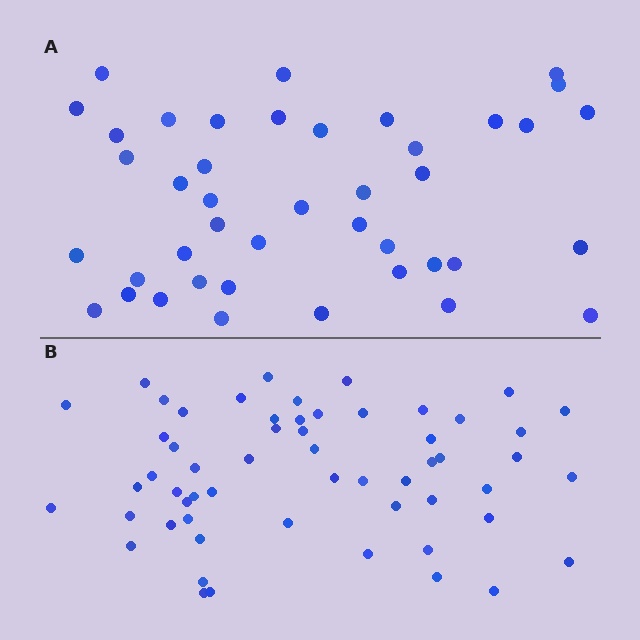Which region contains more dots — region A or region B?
Region B (the bottom region) has more dots.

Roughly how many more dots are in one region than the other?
Region B has approximately 15 more dots than region A.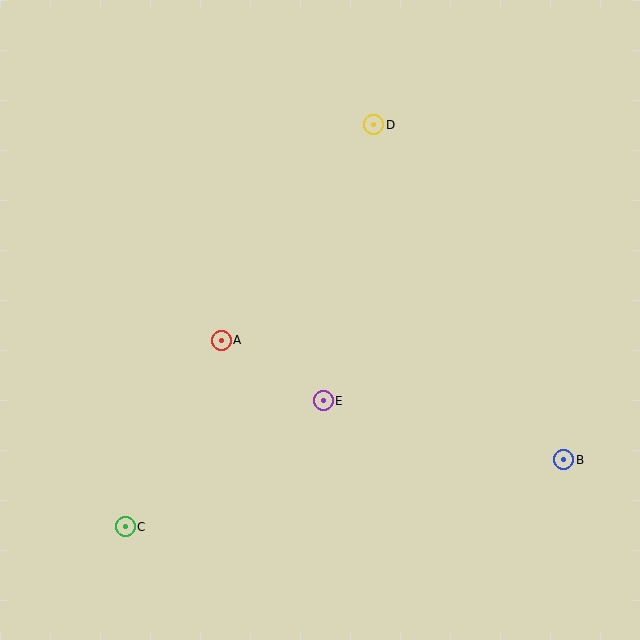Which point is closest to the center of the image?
Point E at (323, 401) is closest to the center.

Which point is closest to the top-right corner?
Point D is closest to the top-right corner.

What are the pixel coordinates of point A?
Point A is at (221, 340).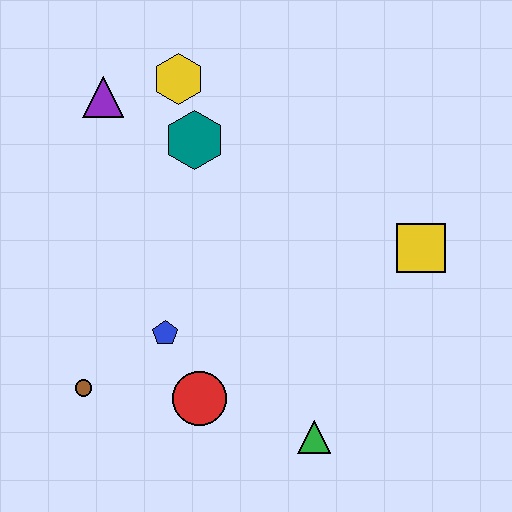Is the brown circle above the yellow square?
No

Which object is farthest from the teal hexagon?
The green triangle is farthest from the teal hexagon.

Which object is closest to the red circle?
The blue pentagon is closest to the red circle.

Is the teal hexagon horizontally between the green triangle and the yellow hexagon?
Yes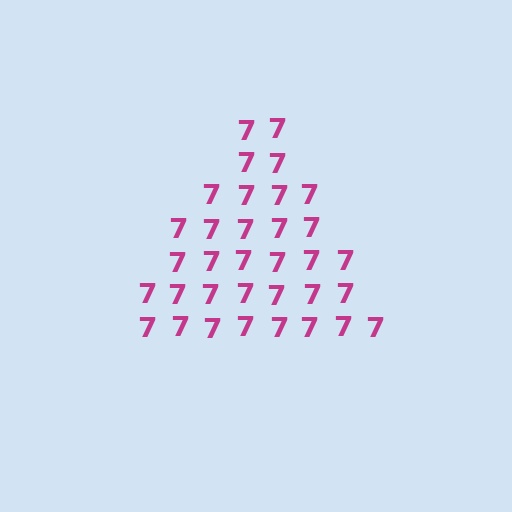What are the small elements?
The small elements are digit 7's.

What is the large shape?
The large shape is a triangle.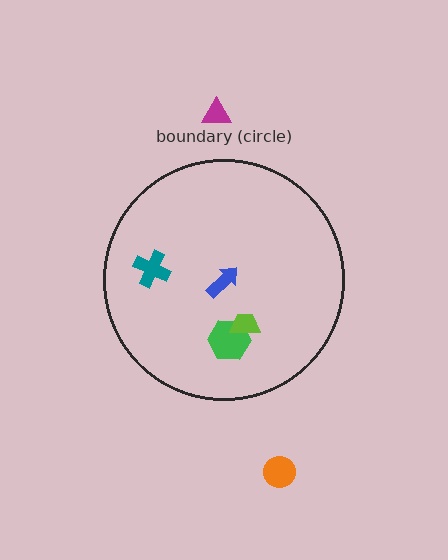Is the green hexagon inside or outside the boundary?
Inside.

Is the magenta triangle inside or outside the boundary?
Outside.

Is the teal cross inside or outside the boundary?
Inside.